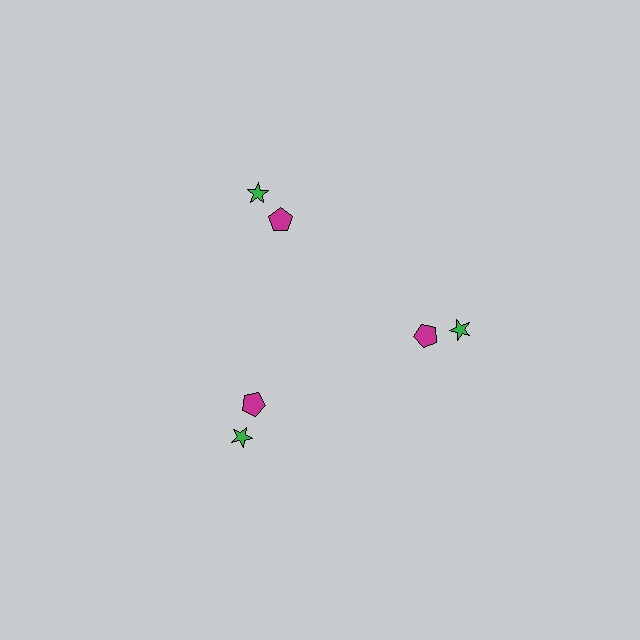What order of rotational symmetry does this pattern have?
This pattern has 3-fold rotational symmetry.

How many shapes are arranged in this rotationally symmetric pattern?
There are 6 shapes, arranged in 3 groups of 2.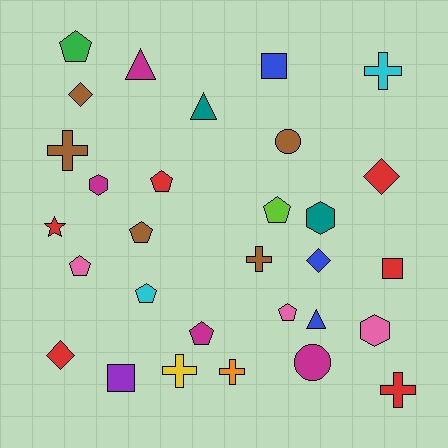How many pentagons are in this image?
There are 8 pentagons.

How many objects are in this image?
There are 30 objects.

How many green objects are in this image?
There is 1 green object.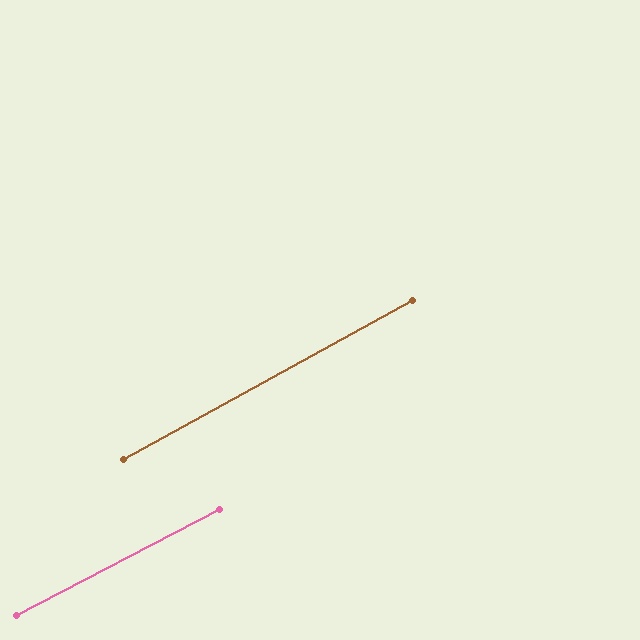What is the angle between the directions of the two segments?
Approximately 1 degree.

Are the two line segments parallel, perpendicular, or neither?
Parallel — their directions differ by only 1.2°.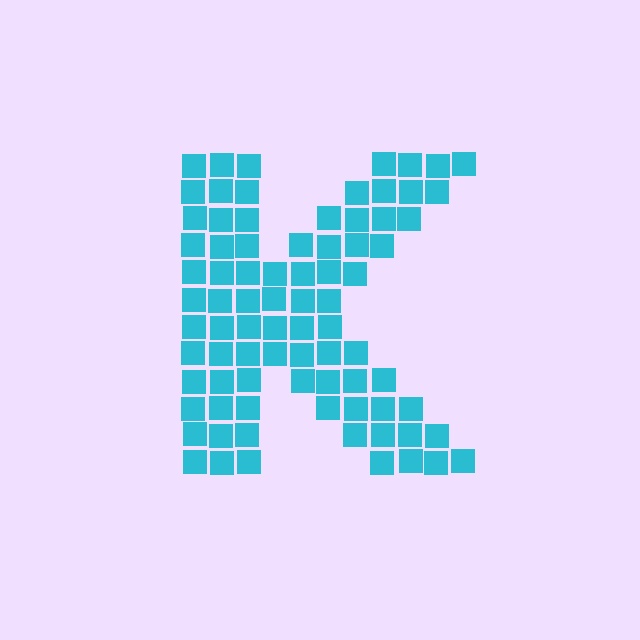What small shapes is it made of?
It is made of small squares.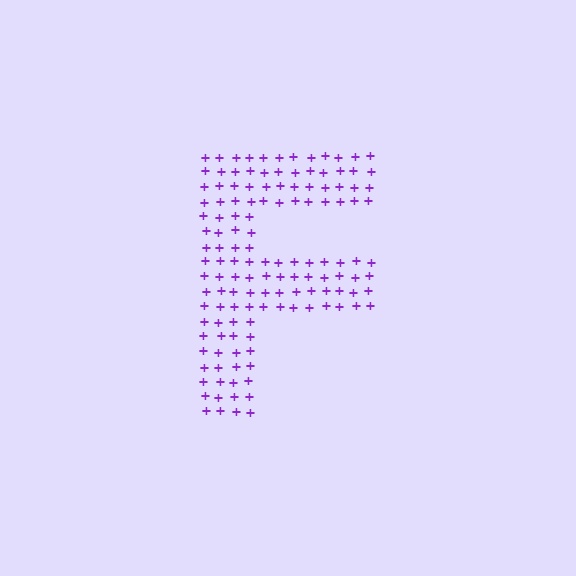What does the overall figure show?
The overall figure shows the letter F.